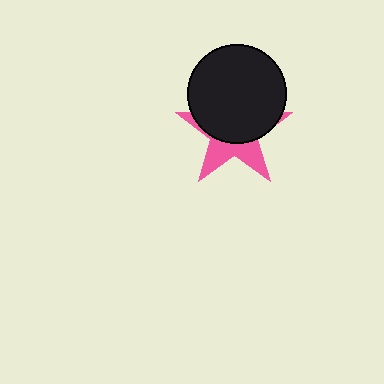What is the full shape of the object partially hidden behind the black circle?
The partially hidden object is a pink star.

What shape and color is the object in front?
The object in front is a black circle.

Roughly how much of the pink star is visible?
A small part of it is visible (roughly 39%).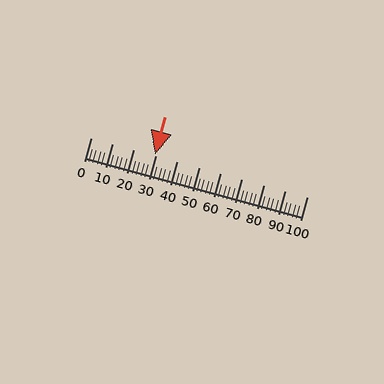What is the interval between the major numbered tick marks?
The major tick marks are spaced 10 units apart.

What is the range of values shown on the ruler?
The ruler shows values from 0 to 100.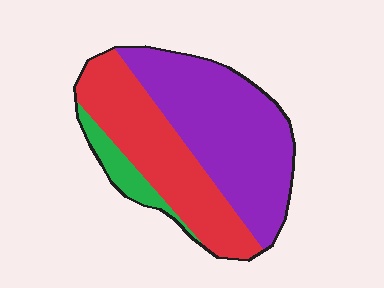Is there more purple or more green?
Purple.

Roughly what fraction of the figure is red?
Red takes up between a quarter and a half of the figure.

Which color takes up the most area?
Purple, at roughly 50%.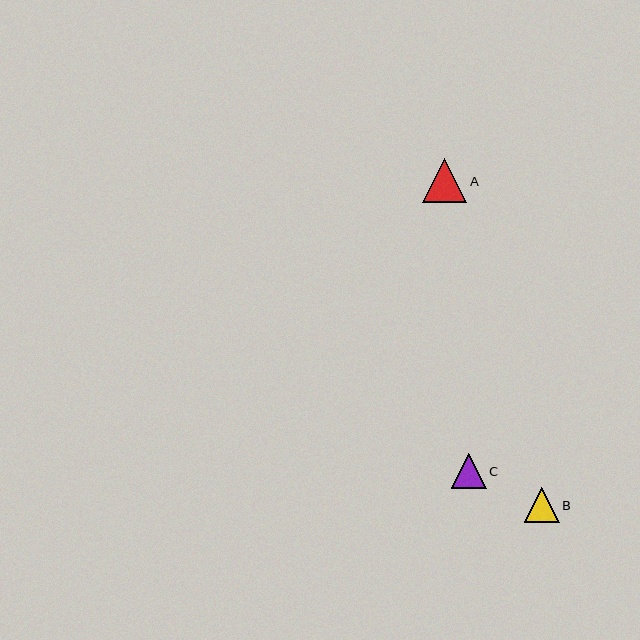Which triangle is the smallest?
Triangle B is the smallest with a size of approximately 35 pixels.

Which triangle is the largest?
Triangle A is the largest with a size of approximately 44 pixels.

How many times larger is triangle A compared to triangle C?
Triangle A is approximately 1.2 times the size of triangle C.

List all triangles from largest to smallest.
From largest to smallest: A, C, B.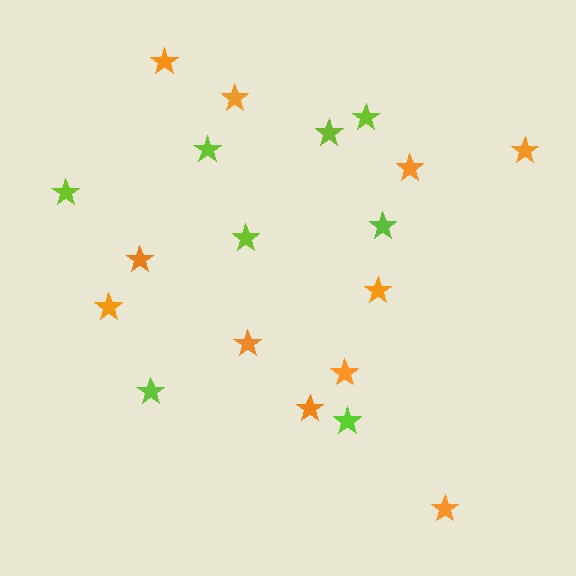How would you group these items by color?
There are 2 groups: one group of orange stars (11) and one group of lime stars (8).